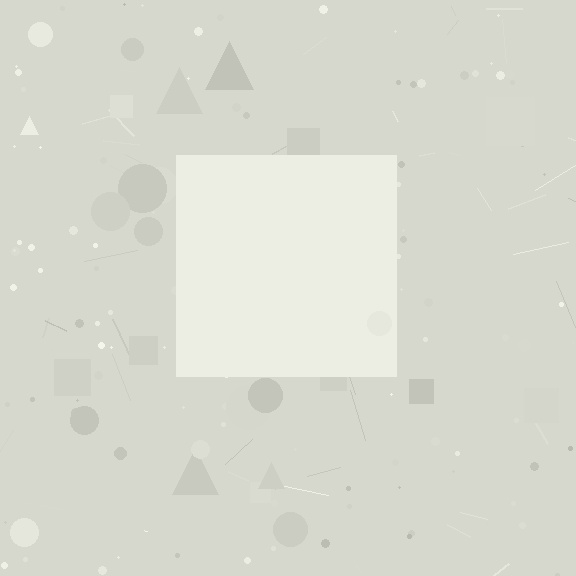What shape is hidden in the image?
A square is hidden in the image.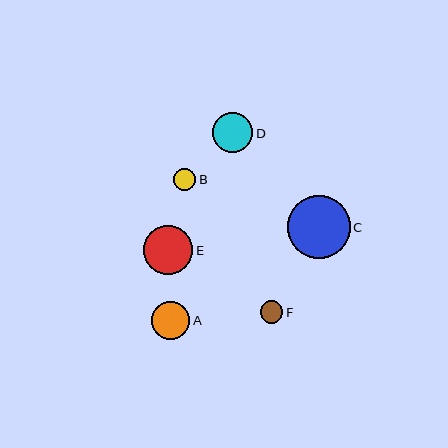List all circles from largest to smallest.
From largest to smallest: C, E, D, A, F, B.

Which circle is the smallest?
Circle B is the smallest with a size of approximately 22 pixels.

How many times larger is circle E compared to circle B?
Circle E is approximately 2.2 times the size of circle B.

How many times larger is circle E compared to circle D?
Circle E is approximately 1.2 times the size of circle D.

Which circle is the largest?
Circle C is the largest with a size of approximately 63 pixels.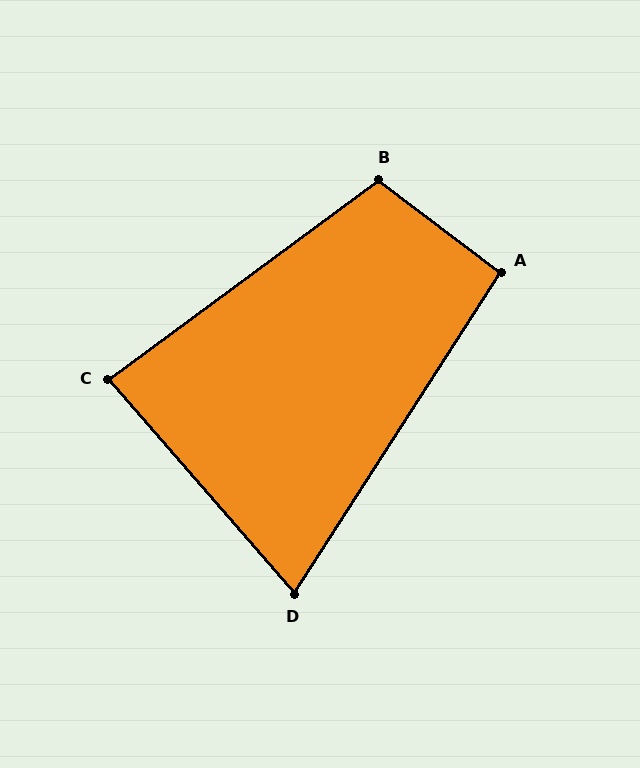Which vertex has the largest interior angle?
B, at approximately 106 degrees.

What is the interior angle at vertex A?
Approximately 94 degrees (approximately right).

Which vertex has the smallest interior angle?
D, at approximately 74 degrees.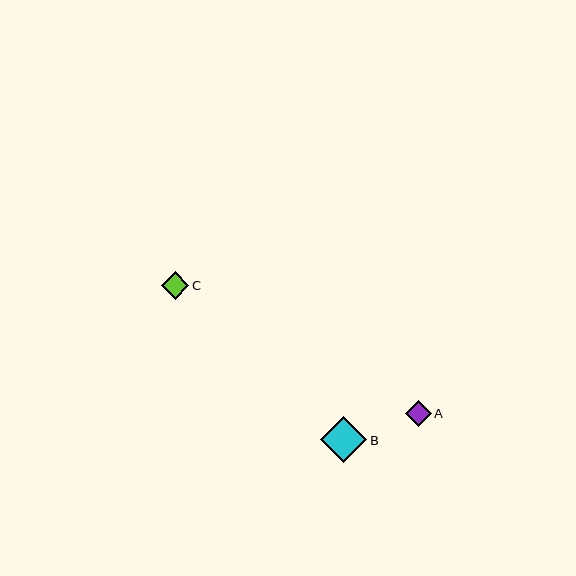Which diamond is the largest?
Diamond B is the largest with a size of approximately 46 pixels.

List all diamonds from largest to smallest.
From largest to smallest: B, C, A.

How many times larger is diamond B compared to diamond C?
Diamond B is approximately 1.7 times the size of diamond C.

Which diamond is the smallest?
Diamond A is the smallest with a size of approximately 26 pixels.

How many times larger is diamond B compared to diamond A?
Diamond B is approximately 1.8 times the size of diamond A.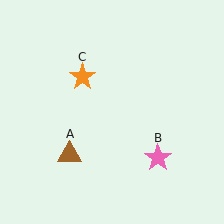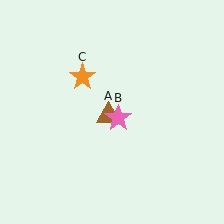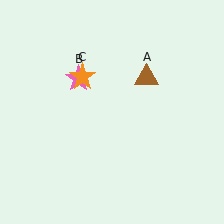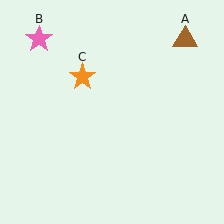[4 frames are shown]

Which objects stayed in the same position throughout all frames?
Orange star (object C) remained stationary.